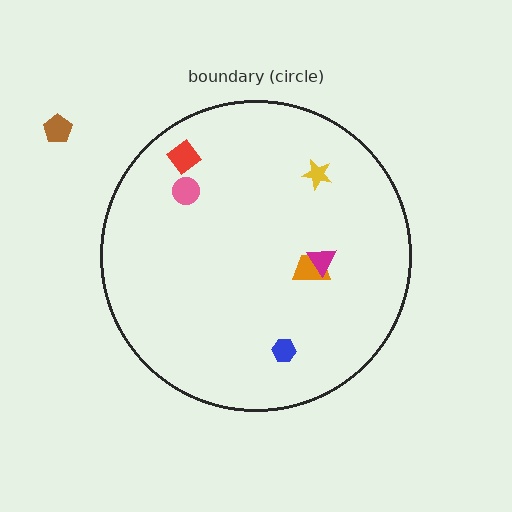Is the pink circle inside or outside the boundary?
Inside.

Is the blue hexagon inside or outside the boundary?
Inside.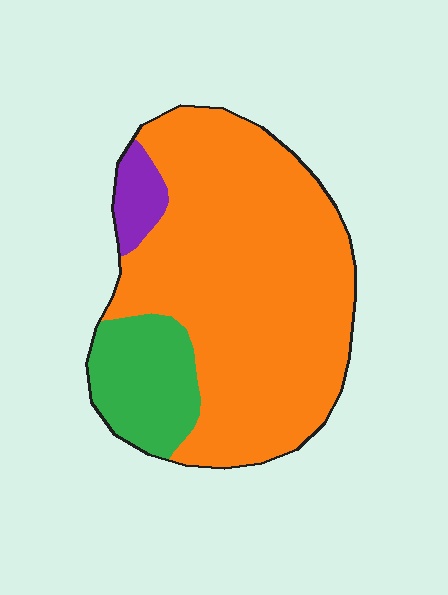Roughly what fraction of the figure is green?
Green takes up about one sixth (1/6) of the figure.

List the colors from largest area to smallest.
From largest to smallest: orange, green, purple.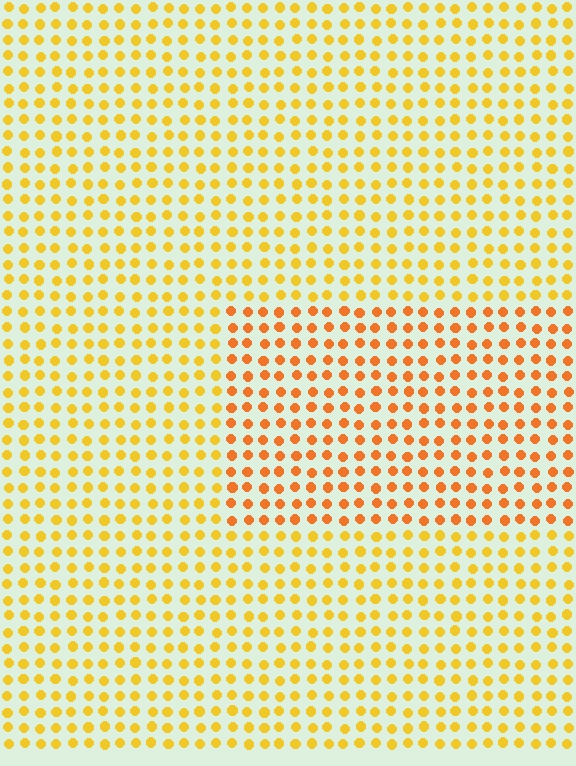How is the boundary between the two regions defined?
The boundary is defined purely by a slight shift in hue (about 25 degrees). Spacing, size, and orientation are identical on both sides.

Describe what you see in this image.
The image is filled with small yellow elements in a uniform arrangement. A rectangle-shaped region is visible where the elements are tinted to a slightly different hue, forming a subtle color boundary.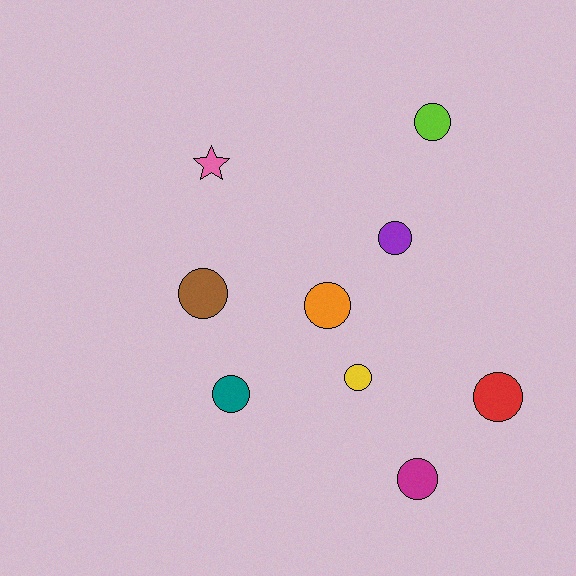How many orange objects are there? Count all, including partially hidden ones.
There is 1 orange object.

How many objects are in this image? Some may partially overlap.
There are 9 objects.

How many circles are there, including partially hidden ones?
There are 8 circles.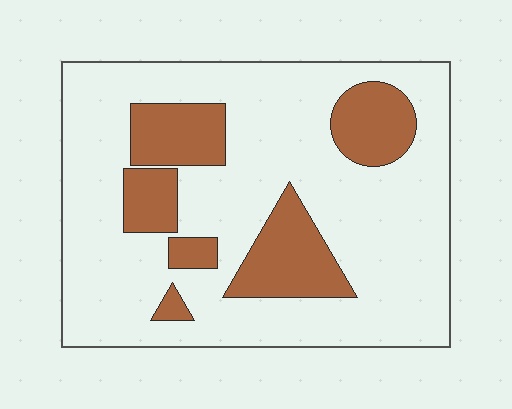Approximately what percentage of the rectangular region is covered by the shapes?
Approximately 25%.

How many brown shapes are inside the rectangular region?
6.